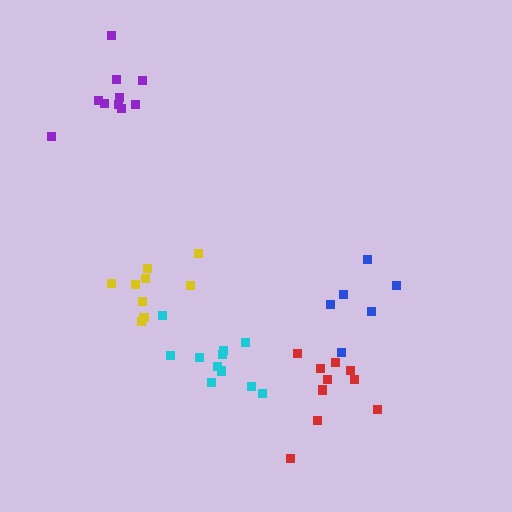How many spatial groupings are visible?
There are 5 spatial groupings.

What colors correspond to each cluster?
The clusters are colored: purple, cyan, blue, red, yellow.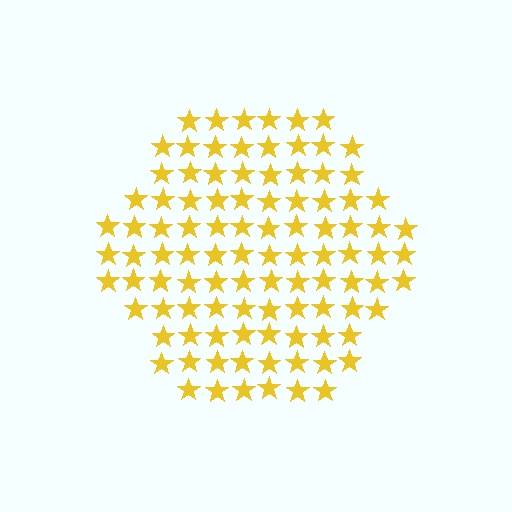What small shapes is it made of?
It is made of small stars.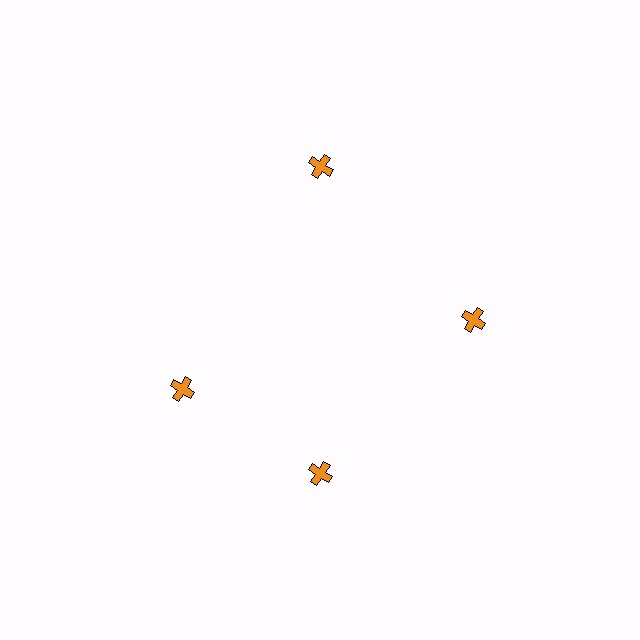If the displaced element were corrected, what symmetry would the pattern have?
It would have 4-fold rotational symmetry — the pattern would map onto itself every 90 degrees.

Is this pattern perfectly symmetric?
No. The 4 orange crosses are arranged in a ring, but one element near the 9 o'clock position is rotated out of alignment along the ring, breaking the 4-fold rotational symmetry.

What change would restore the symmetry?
The symmetry would be restored by rotating it back into even spacing with its neighbors so that all 4 crosses sit at equal angles and equal distance from the center.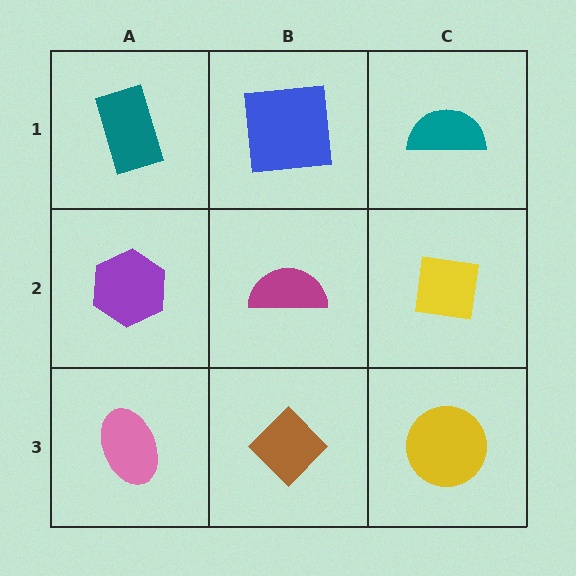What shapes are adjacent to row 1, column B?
A magenta semicircle (row 2, column B), a teal rectangle (row 1, column A), a teal semicircle (row 1, column C).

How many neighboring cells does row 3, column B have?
3.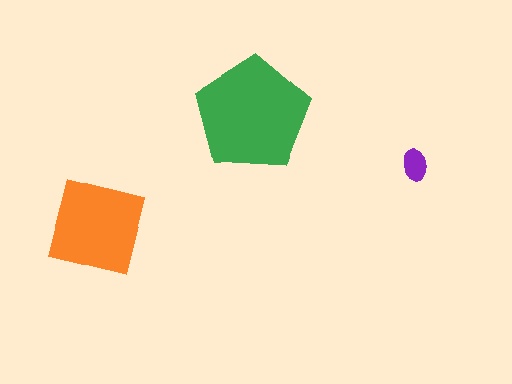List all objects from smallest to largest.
The purple ellipse, the orange square, the green pentagon.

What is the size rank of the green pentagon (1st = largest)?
1st.